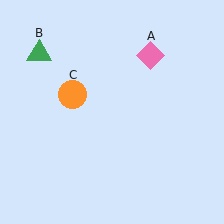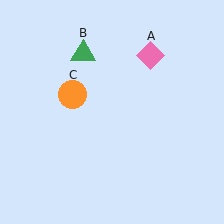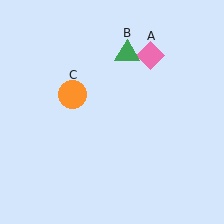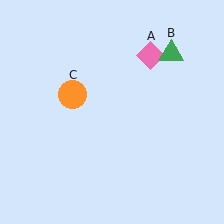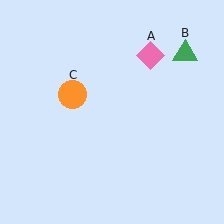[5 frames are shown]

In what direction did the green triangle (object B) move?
The green triangle (object B) moved right.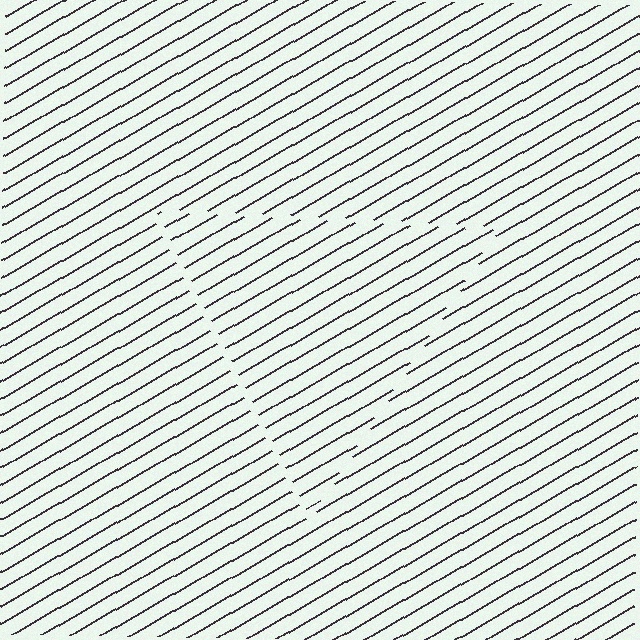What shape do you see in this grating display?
An illusory triangle. The interior of the shape contains the same grating, shifted by half a period — the contour is defined by the phase discontinuity where line-ends from the inner and outer gratings abut.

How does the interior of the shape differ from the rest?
The interior of the shape contains the same grating, shifted by half a period — the contour is defined by the phase discontinuity where line-ends from the inner and outer gratings abut.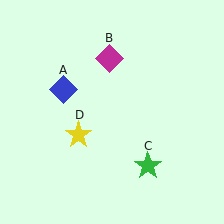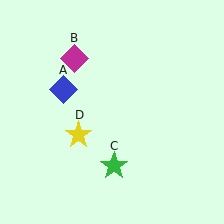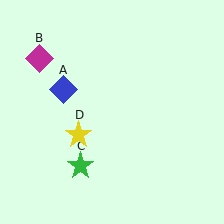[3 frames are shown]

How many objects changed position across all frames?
2 objects changed position: magenta diamond (object B), green star (object C).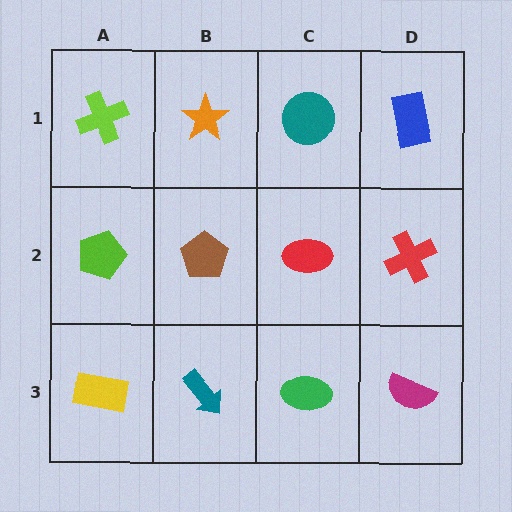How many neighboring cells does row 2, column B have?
4.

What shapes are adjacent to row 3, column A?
A lime pentagon (row 2, column A), a teal arrow (row 3, column B).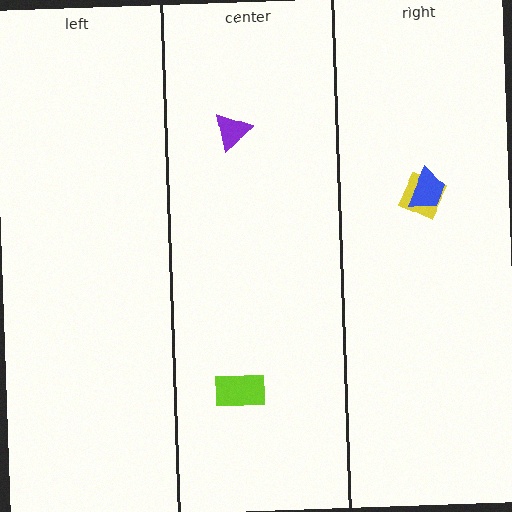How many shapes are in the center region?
2.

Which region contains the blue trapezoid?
The right region.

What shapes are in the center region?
The purple triangle, the lime rectangle.